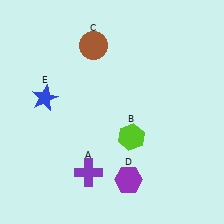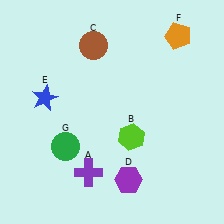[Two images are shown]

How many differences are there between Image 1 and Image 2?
There are 2 differences between the two images.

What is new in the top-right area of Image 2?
An orange pentagon (F) was added in the top-right area of Image 2.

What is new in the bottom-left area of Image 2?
A green circle (G) was added in the bottom-left area of Image 2.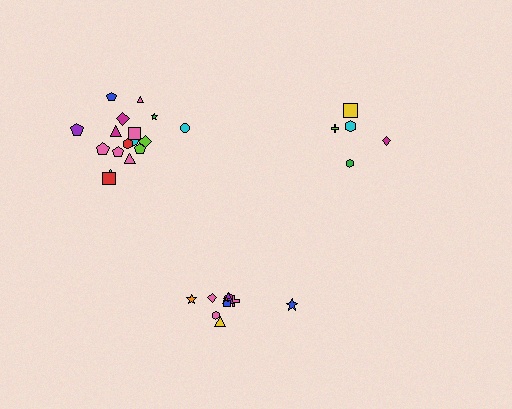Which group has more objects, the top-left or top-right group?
The top-left group.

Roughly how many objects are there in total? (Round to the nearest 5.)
Roughly 35 objects in total.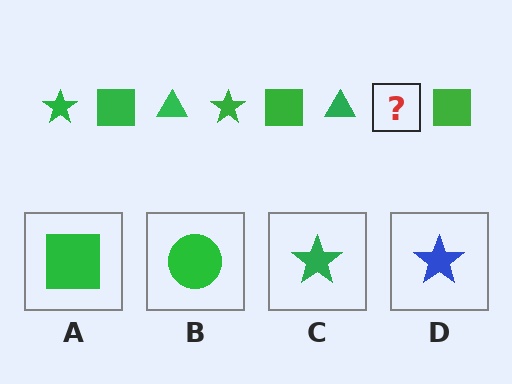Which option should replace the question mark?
Option C.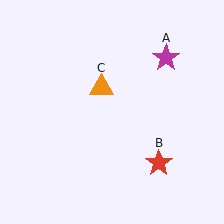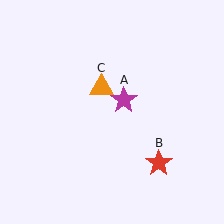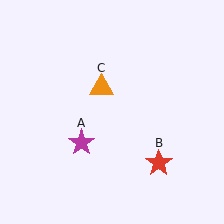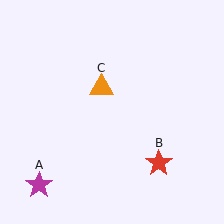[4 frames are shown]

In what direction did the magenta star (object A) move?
The magenta star (object A) moved down and to the left.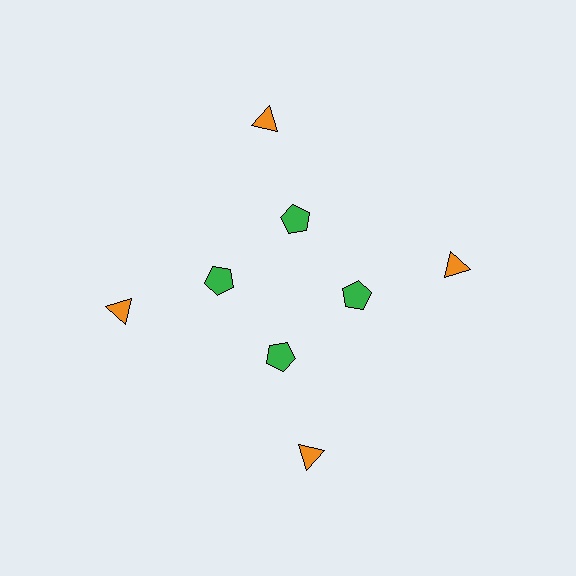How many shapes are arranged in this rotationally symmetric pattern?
There are 8 shapes, arranged in 4 groups of 2.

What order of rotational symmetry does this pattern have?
This pattern has 4-fold rotational symmetry.